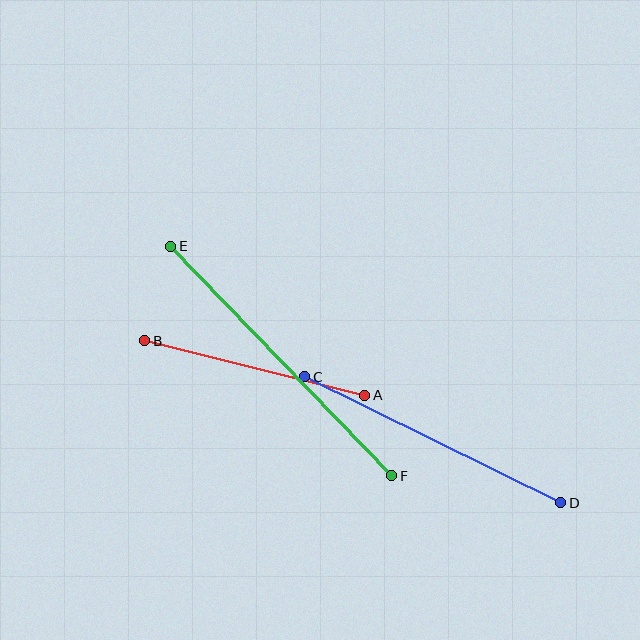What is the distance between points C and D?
The distance is approximately 285 pixels.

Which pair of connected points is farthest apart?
Points E and F are farthest apart.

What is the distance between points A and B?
The distance is approximately 227 pixels.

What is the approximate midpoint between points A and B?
The midpoint is at approximately (255, 368) pixels.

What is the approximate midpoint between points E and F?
The midpoint is at approximately (281, 361) pixels.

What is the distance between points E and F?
The distance is approximately 319 pixels.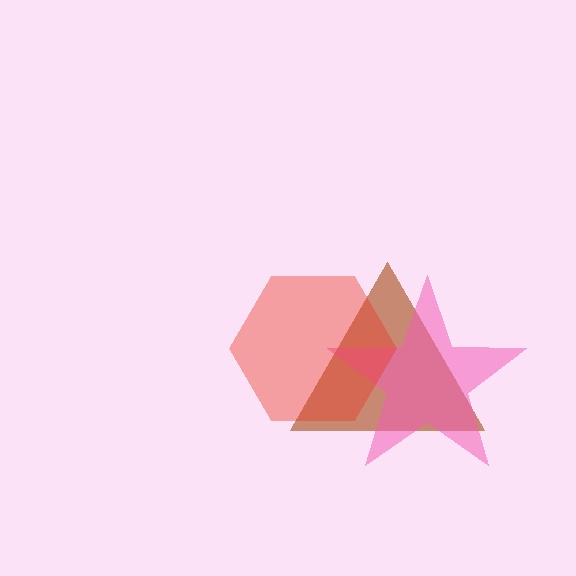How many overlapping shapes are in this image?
There are 3 overlapping shapes in the image.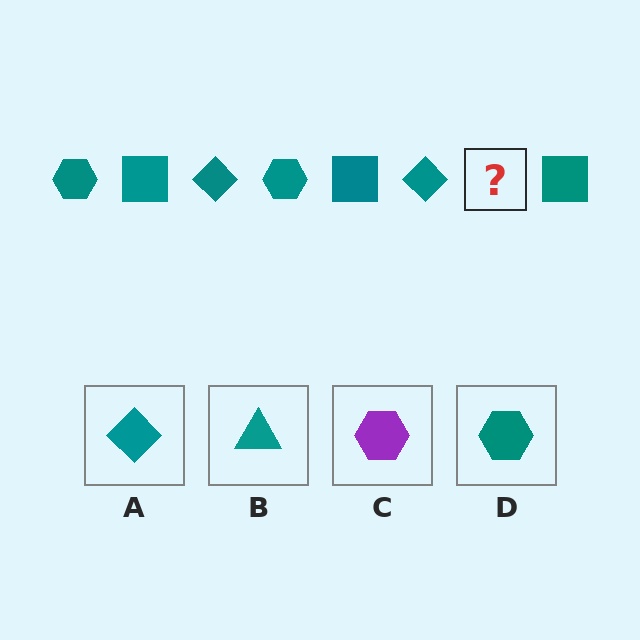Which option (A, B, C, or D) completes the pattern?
D.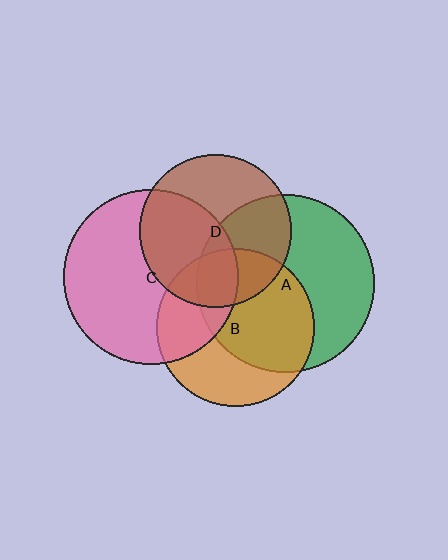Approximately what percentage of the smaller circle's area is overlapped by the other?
Approximately 15%.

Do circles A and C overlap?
Yes.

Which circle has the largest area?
Circle A (green).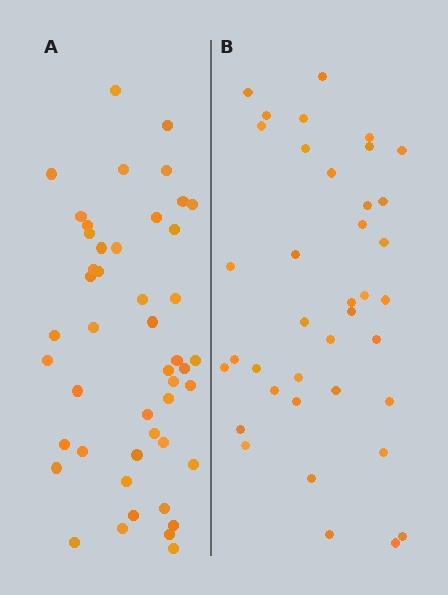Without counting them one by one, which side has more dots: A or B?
Region A (the left region) has more dots.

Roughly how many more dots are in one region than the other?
Region A has roughly 8 or so more dots than region B.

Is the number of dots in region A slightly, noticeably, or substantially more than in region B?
Region A has only slightly more — the two regions are fairly close. The ratio is roughly 1.2 to 1.